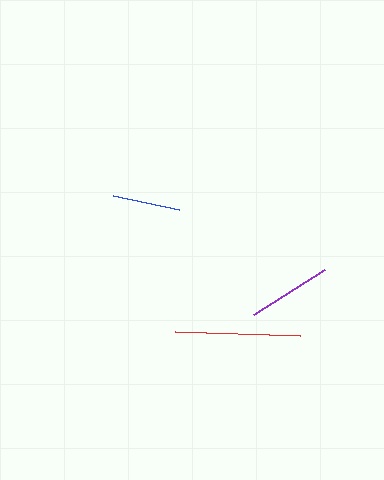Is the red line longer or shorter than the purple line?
The red line is longer than the purple line.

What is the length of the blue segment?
The blue segment is approximately 67 pixels long.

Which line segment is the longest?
The red line is the longest at approximately 124 pixels.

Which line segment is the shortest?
The blue line is the shortest at approximately 67 pixels.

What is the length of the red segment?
The red segment is approximately 124 pixels long.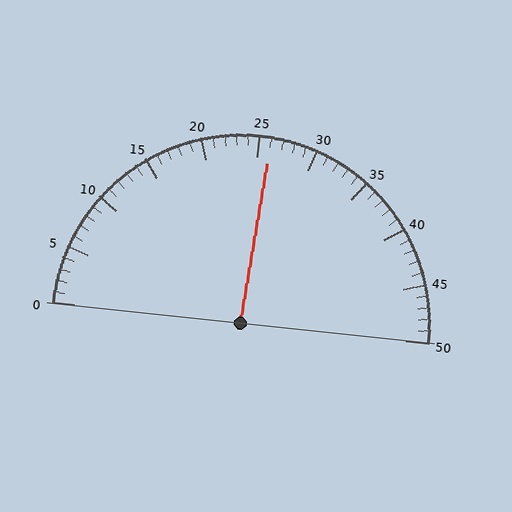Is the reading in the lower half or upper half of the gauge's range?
The reading is in the upper half of the range (0 to 50).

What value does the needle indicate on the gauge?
The needle indicates approximately 26.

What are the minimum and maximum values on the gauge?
The gauge ranges from 0 to 50.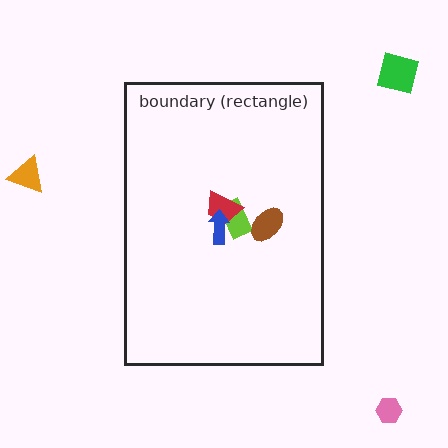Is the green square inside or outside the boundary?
Outside.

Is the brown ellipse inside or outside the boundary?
Inside.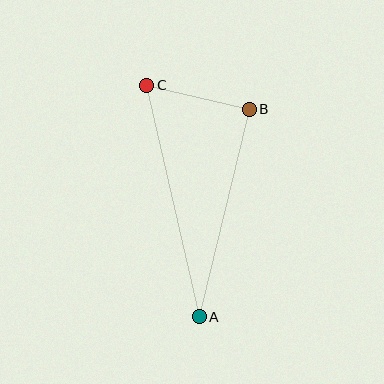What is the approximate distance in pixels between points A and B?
The distance between A and B is approximately 213 pixels.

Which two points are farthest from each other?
Points A and C are farthest from each other.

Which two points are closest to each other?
Points B and C are closest to each other.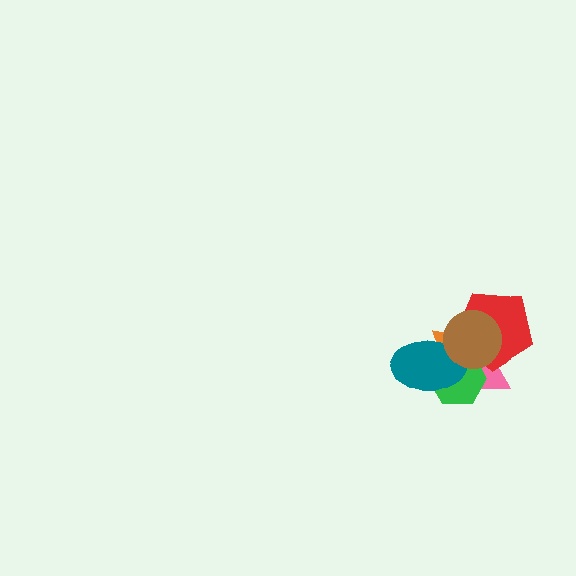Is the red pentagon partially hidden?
Yes, it is partially covered by another shape.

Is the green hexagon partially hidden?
Yes, it is partially covered by another shape.